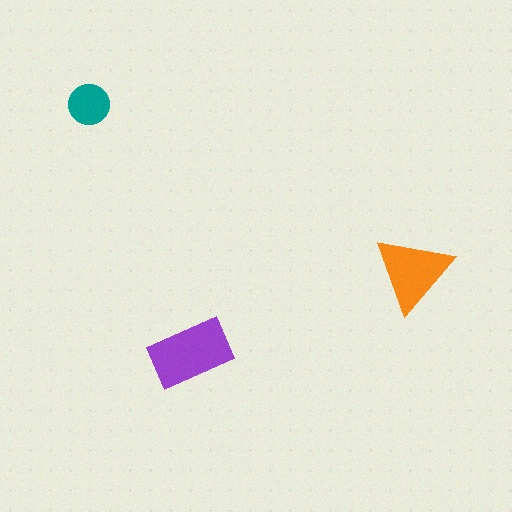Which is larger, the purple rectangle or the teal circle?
The purple rectangle.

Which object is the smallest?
The teal circle.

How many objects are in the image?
There are 3 objects in the image.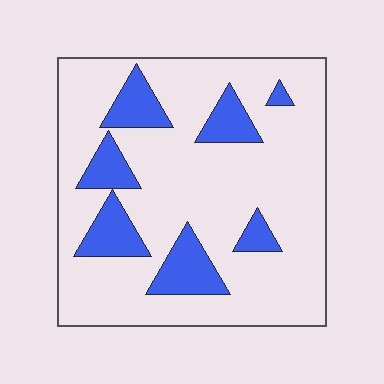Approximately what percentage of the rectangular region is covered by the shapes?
Approximately 20%.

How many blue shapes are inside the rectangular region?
7.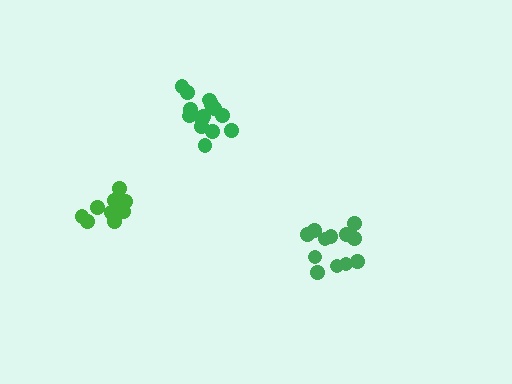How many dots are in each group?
Group 1: 12 dots, Group 2: 14 dots, Group 3: 12 dots (38 total).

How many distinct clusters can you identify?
There are 3 distinct clusters.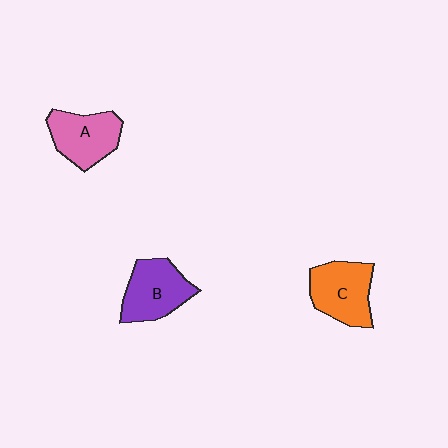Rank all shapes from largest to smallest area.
From largest to smallest: C (orange), B (purple), A (pink).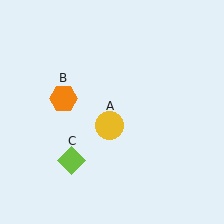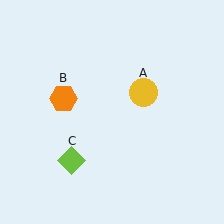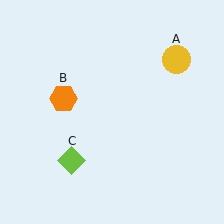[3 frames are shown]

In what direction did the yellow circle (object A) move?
The yellow circle (object A) moved up and to the right.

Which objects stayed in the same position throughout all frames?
Orange hexagon (object B) and lime diamond (object C) remained stationary.